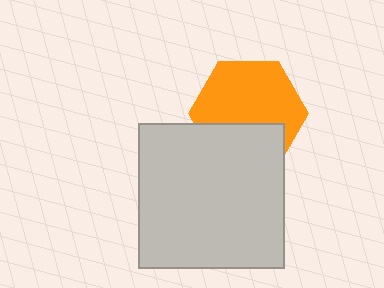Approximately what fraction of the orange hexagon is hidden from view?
Roughly 35% of the orange hexagon is hidden behind the light gray square.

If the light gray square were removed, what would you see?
You would see the complete orange hexagon.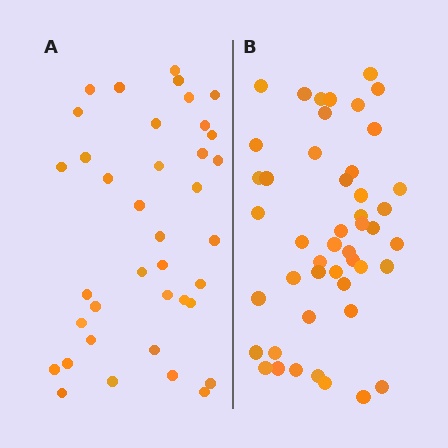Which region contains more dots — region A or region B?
Region B (the right region) has more dots.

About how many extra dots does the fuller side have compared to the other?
Region B has roughly 8 or so more dots than region A.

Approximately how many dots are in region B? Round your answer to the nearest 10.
About 50 dots. (The exact count is 47, which rounds to 50.)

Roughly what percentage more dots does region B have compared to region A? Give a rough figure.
About 25% more.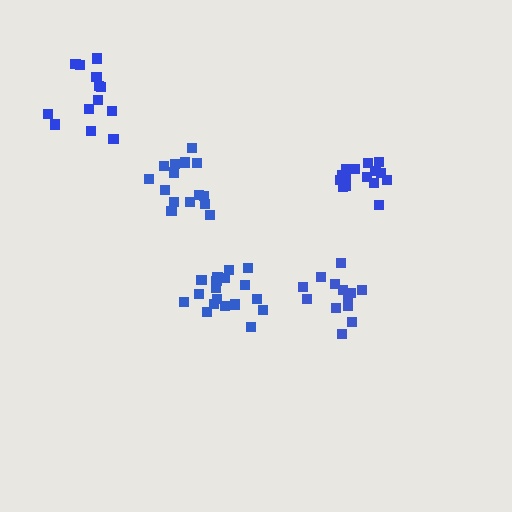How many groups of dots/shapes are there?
There are 5 groups.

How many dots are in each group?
Group 1: 16 dots, Group 2: 13 dots, Group 3: 18 dots, Group 4: 15 dots, Group 5: 13 dots (75 total).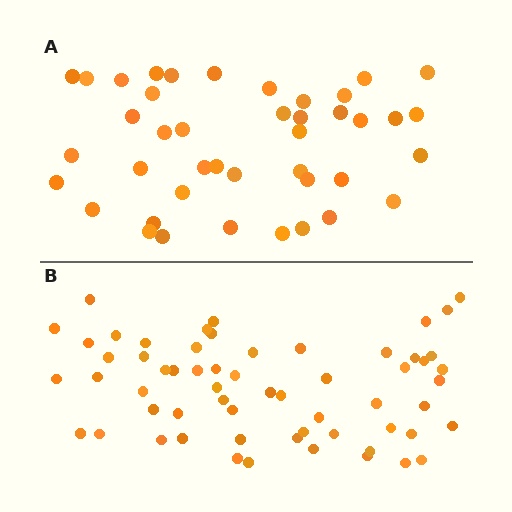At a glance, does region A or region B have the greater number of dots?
Region B (the bottom region) has more dots.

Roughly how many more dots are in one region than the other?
Region B has approximately 20 more dots than region A.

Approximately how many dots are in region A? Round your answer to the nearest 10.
About 40 dots. (The exact count is 42, which rounds to 40.)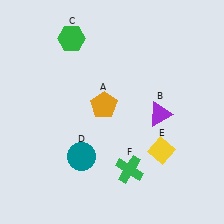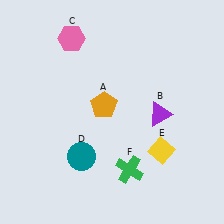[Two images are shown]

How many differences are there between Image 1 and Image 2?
There is 1 difference between the two images.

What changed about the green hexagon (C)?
In Image 1, C is green. In Image 2, it changed to pink.